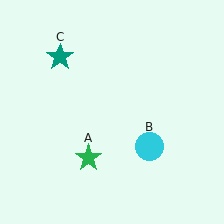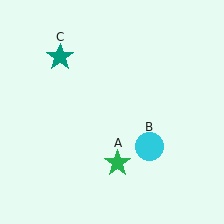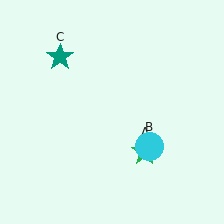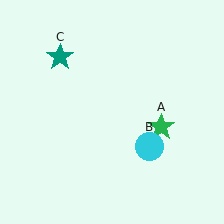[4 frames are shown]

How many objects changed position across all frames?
1 object changed position: green star (object A).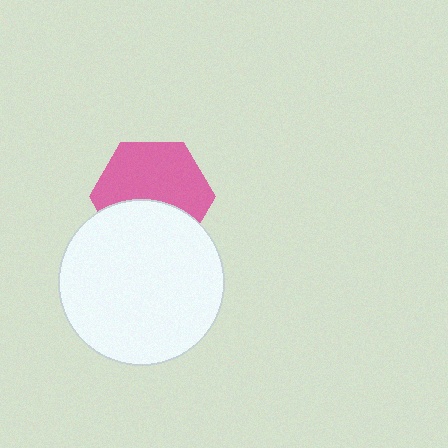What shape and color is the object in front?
The object in front is a white circle.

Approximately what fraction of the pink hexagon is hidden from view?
Roughly 39% of the pink hexagon is hidden behind the white circle.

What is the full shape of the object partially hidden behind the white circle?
The partially hidden object is a pink hexagon.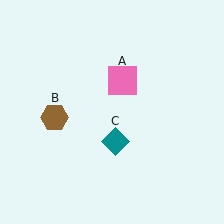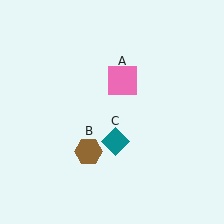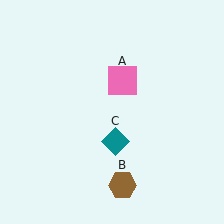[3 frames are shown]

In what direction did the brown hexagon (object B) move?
The brown hexagon (object B) moved down and to the right.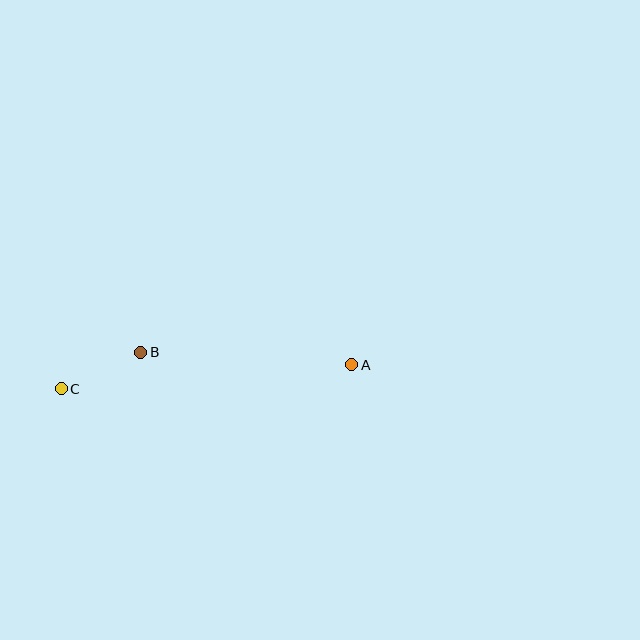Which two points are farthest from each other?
Points A and C are farthest from each other.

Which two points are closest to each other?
Points B and C are closest to each other.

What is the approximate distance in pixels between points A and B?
The distance between A and B is approximately 211 pixels.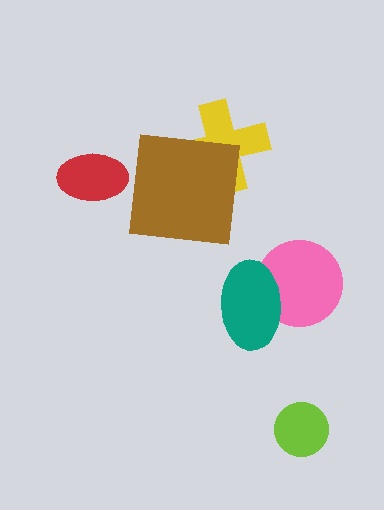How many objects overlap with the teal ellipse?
1 object overlaps with the teal ellipse.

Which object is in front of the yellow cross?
The brown square is in front of the yellow cross.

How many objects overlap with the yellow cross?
1 object overlaps with the yellow cross.